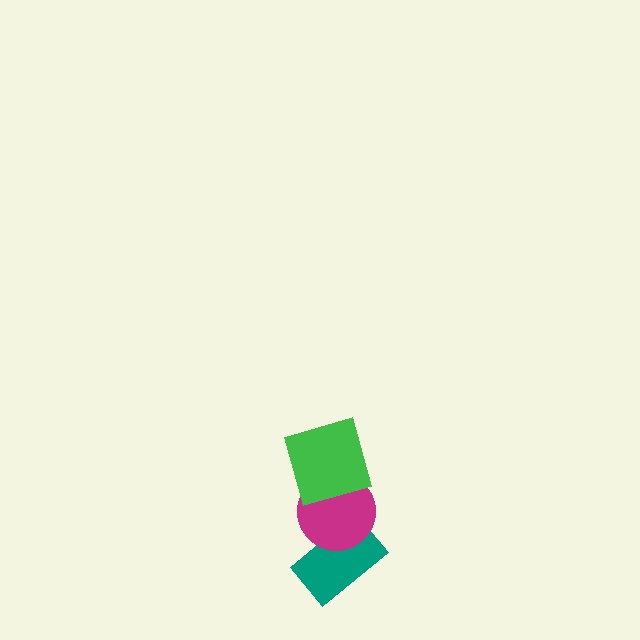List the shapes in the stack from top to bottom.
From top to bottom: the green square, the magenta circle, the teal rectangle.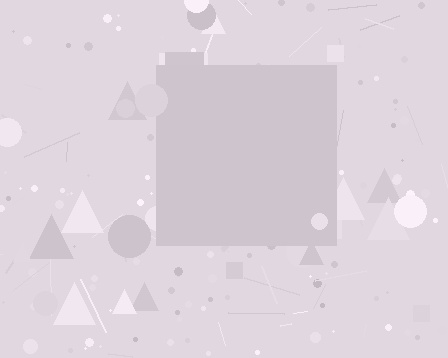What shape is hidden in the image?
A square is hidden in the image.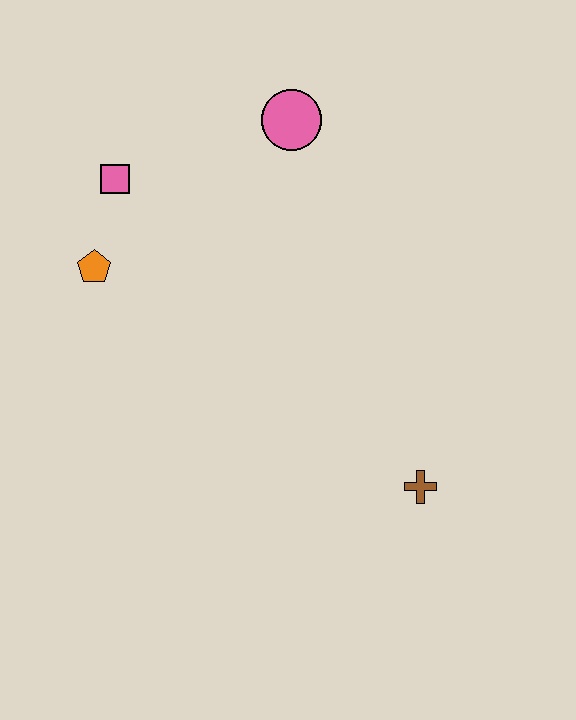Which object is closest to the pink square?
The orange pentagon is closest to the pink square.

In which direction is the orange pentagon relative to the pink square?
The orange pentagon is below the pink square.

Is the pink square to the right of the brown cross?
No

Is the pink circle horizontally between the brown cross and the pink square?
Yes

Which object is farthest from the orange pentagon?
The brown cross is farthest from the orange pentagon.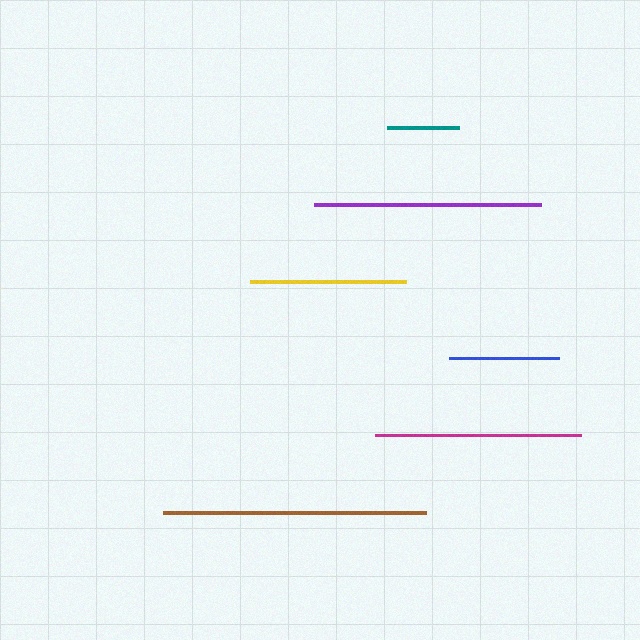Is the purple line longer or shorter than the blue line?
The purple line is longer than the blue line.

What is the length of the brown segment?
The brown segment is approximately 264 pixels long.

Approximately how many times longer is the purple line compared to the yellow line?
The purple line is approximately 1.5 times the length of the yellow line.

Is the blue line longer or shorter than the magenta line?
The magenta line is longer than the blue line.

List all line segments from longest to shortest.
From longest to shortest: brown, purple, magenta, yellow, blue, teal.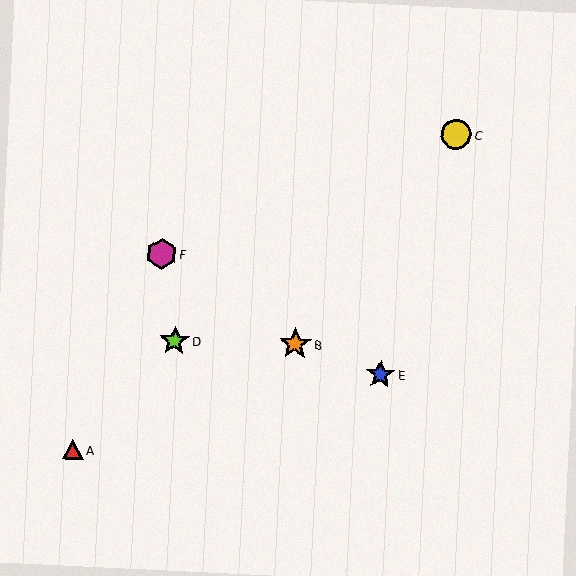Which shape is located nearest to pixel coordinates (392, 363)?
The blue star (labeled E) at (380, 374) is nearest to that location.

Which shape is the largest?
The orange star (labeled B) is the largest.